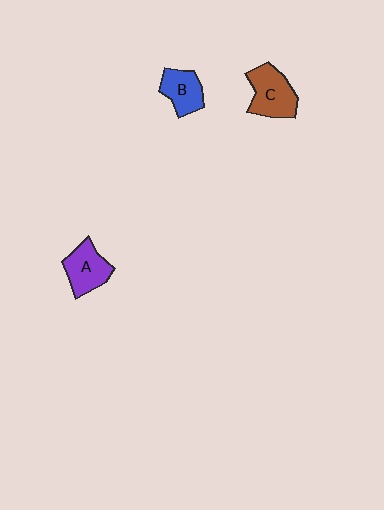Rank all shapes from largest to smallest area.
From largest to smallest: C (brown), A (purple), B (blue).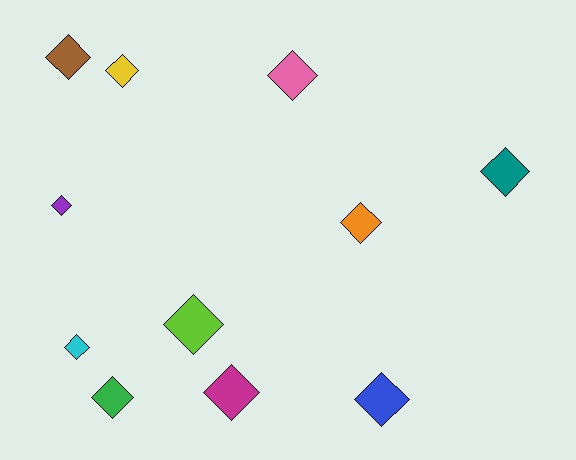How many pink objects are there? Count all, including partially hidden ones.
There is 1 pink object.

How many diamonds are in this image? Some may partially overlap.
There are 11 diamonds.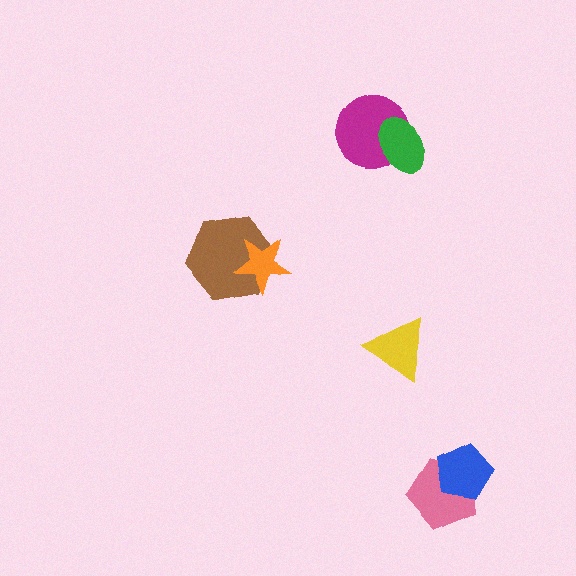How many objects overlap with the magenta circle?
1 object overlaps with the magenta circle.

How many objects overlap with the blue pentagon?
1 object overlaps with the blue pentagon.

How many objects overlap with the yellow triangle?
0 objects overlap with the yellow triangle.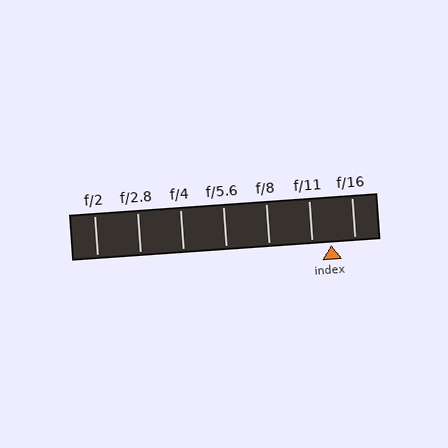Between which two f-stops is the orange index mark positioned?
The index mark is between f/11 and f/16.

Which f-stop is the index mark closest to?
The index mark is closest to f/11.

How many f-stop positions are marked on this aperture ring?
There are 7 f-stop positions marked.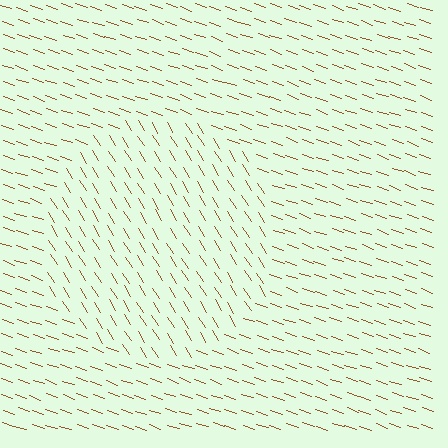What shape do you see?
I see a circle.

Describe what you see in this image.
The image is filled with small brown line segments. A circle region in the image has lines oriented differently from the surrounding lines, creating a visible texture boundary.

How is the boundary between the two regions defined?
The boundary is defined purely by a change in line orientation (approximately 39 degrees difference). All lines are the same color and thickness.